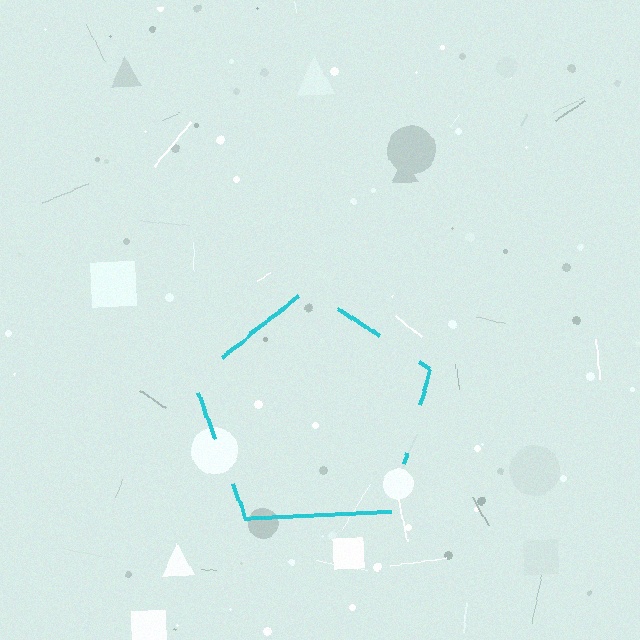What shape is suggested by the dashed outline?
The dashed outline suggests a pentagon.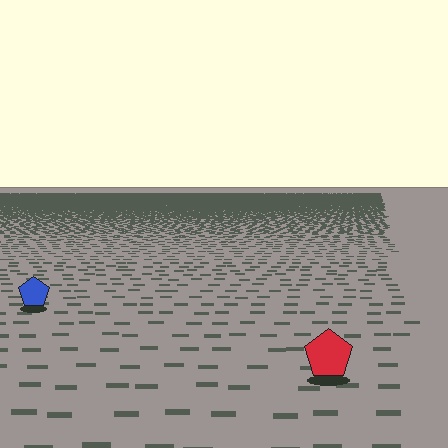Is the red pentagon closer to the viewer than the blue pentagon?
Yes. The red pentagon is closer — you can tell from the texture gradient: the ground texture is coarser near it.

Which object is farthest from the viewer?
The blue pentagon is farthest from the viewer. It appears smaller and the ground texture around it is denser.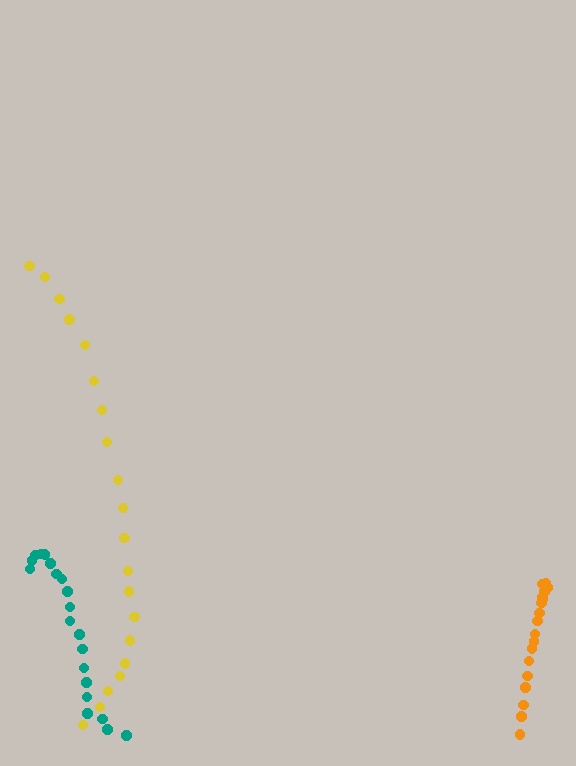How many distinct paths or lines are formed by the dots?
There are 3 distinct paths.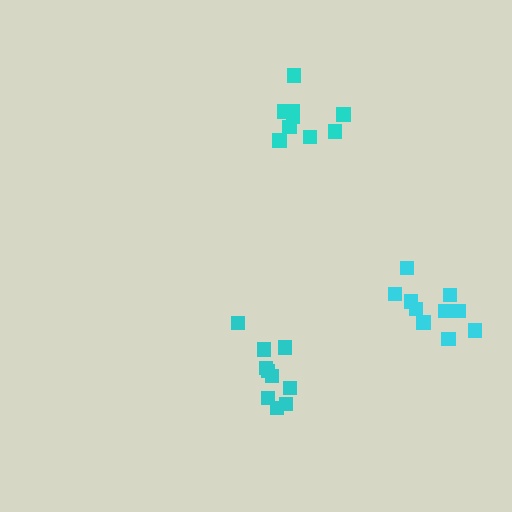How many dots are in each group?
Group 1: 9 dots, Group 2: 10 dots, Group 3: 10 dots (29 total).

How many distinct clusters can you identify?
There are 3 distinct clusters.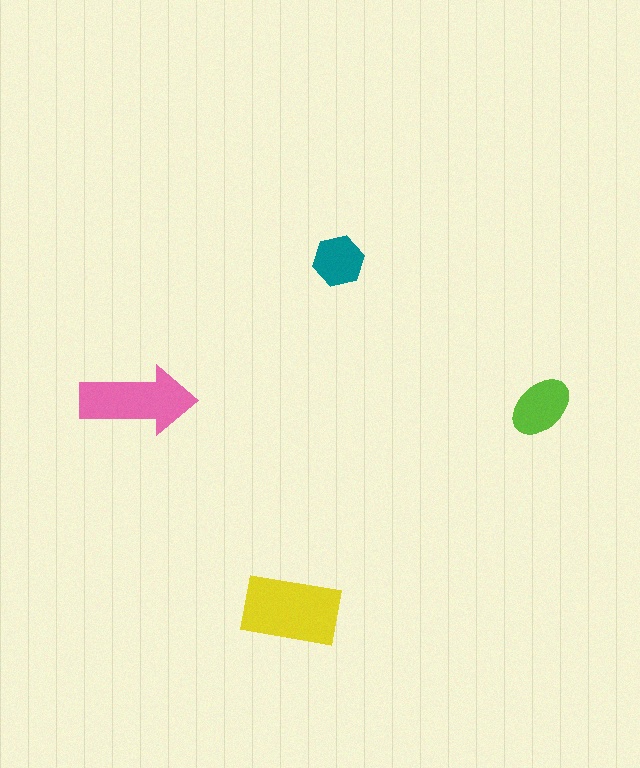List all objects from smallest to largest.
The teal hexagon, the lime ellipse, the pink arrow, the yellow rectangle.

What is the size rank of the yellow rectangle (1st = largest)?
1st.